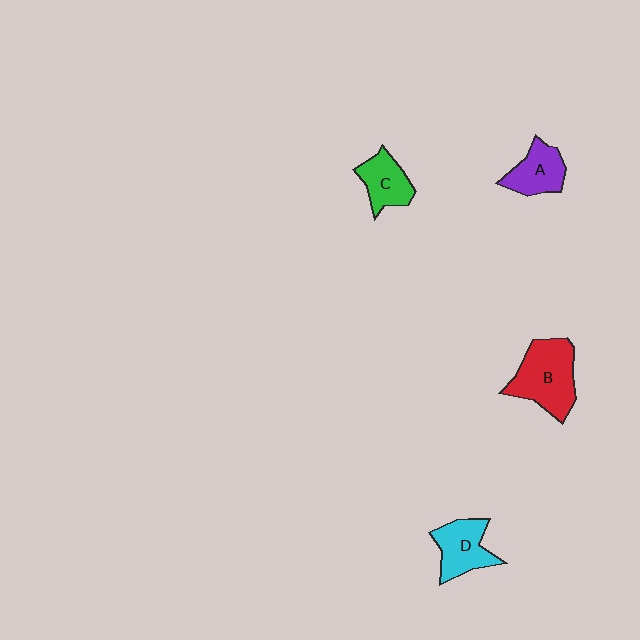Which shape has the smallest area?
Shape C (green).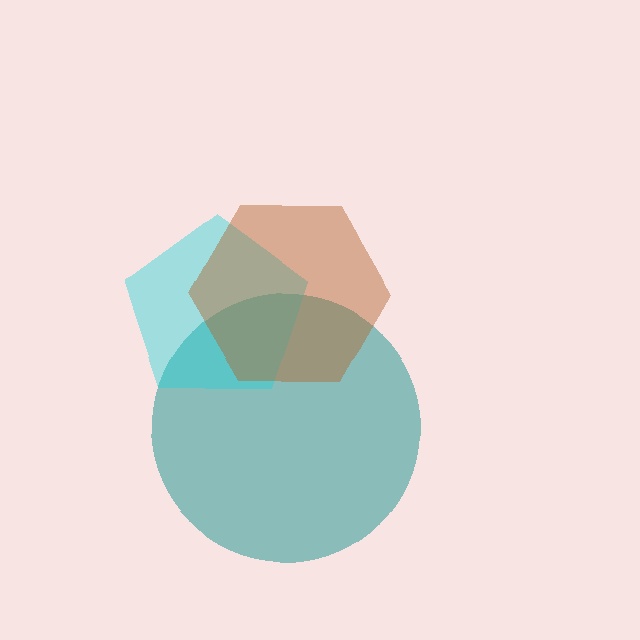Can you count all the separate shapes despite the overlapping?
Yes, there are 3 separate shapes.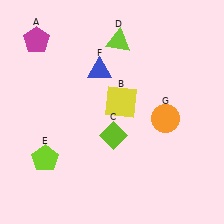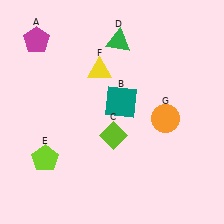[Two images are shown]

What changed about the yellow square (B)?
In Image 1, B is yellow. In Image 2, it changed to teal.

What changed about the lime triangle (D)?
In Image 1, D is lime. In Image 2, it changed to green.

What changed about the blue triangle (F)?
In Image 1, F is blue. In Image 2, it changed to yellow.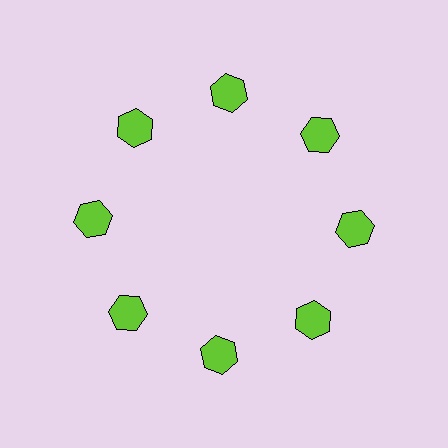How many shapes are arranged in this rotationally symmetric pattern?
There are 8 shapes, arranged in 8 groups of 1.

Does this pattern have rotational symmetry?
Yes, this pattern has 8-fold rotational symmetry. It looks the same after rotating 45 degrees around the center.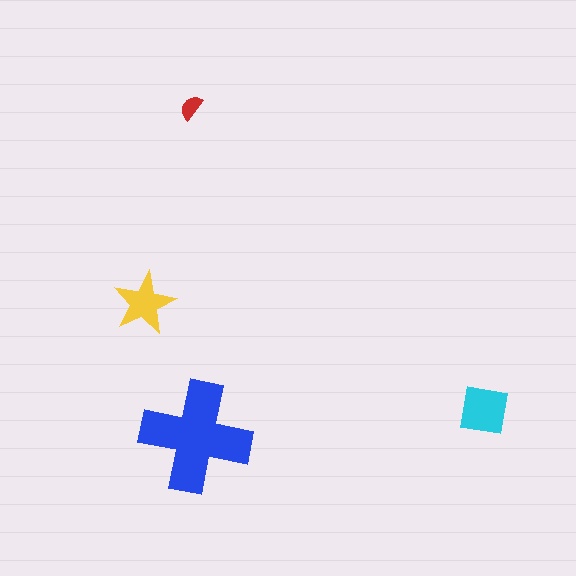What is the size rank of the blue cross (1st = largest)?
1st.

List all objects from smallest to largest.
The red semicircle, the yellow star, the cyan square, the blue cross.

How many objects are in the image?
There are 4 objects in the image.